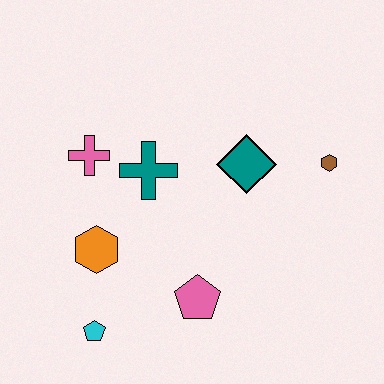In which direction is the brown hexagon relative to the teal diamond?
The brown hexagon is to the right of the teal diamond.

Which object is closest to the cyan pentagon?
The orange hexagon is closest to the cyan pentagon.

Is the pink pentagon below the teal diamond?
Yes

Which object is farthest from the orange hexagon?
The brown hexagon is farthest from the orange hexagon.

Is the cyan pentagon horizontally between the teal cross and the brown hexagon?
No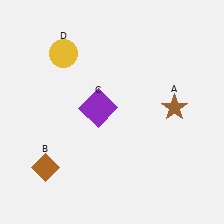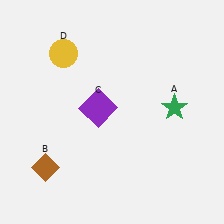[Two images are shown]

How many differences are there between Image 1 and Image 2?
There is 1 difference between the two images.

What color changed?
The star (A) changed from brown in Image 1 to green in Image 2.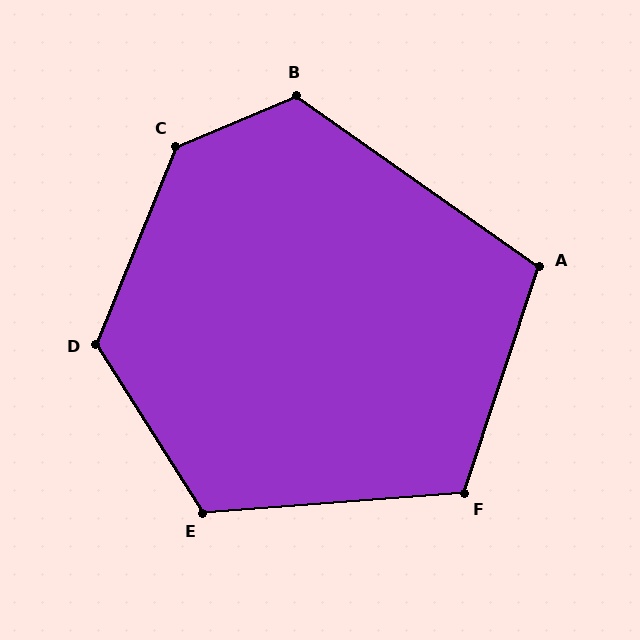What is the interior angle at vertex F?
Approximately 113 degrees (obtuse).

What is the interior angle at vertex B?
Approximately 122 degrees (obtuse).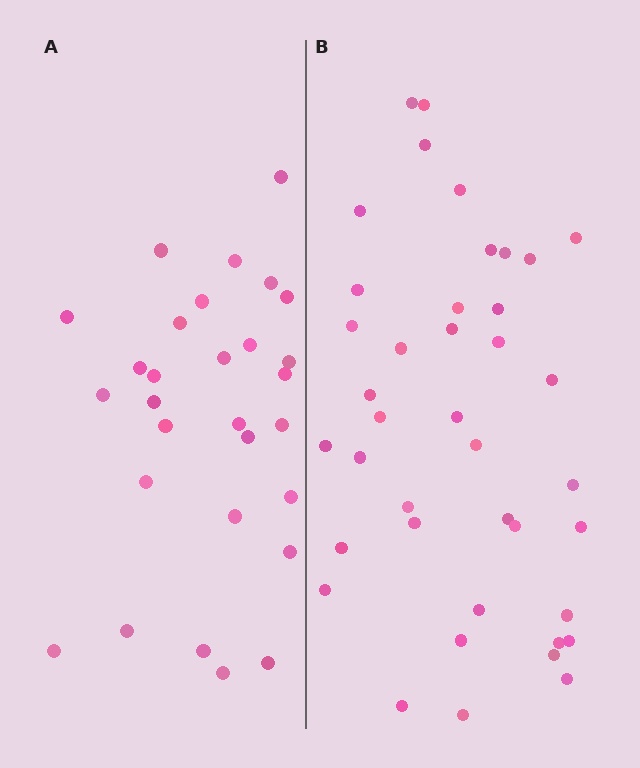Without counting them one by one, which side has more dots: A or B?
Region B (the right region) has more dots.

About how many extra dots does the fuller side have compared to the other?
Region B has roughly 12 or so more dots than region A.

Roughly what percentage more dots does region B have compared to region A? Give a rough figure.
About 40% more.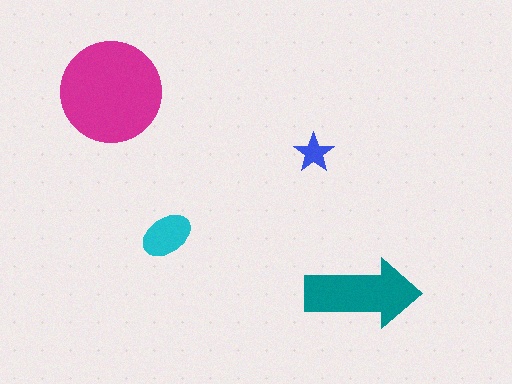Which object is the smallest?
The blue star.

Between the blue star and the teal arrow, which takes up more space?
The teal arrow.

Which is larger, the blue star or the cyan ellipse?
The cyan ellipse.